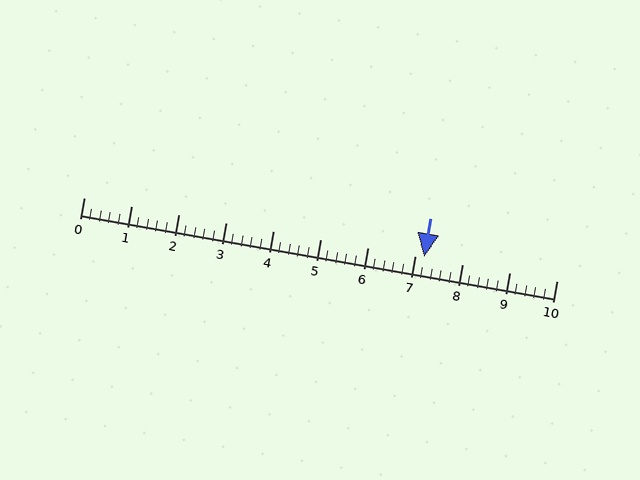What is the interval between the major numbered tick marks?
The major tick marks are spaced 1 units apart.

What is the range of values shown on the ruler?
The ruler shows values from 0 to 10.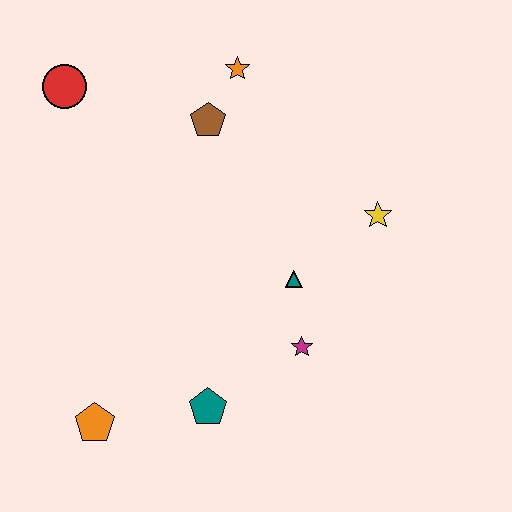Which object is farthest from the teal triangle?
The red circle is farthest from the teal triangle.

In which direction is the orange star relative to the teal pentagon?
The orange star is above the teal pentagon.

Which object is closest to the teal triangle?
The magenta star is closest to the teal triangle.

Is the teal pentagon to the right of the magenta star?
No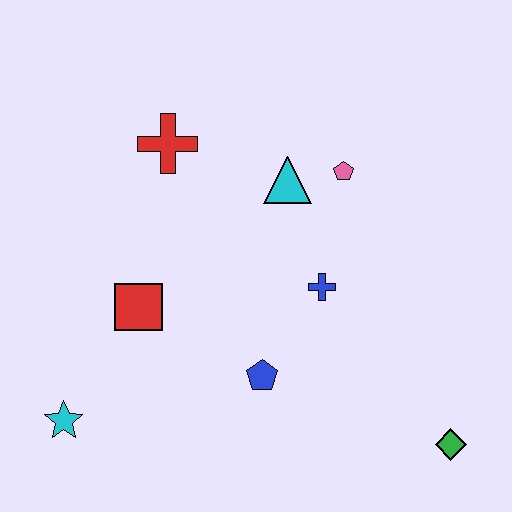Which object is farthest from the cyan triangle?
The cyan star is farthest from the cyan triangle.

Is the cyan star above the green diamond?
Yes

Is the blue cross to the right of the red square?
Yes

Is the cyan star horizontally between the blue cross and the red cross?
No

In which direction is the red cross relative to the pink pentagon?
The red cross is to the left of the pink pentagon.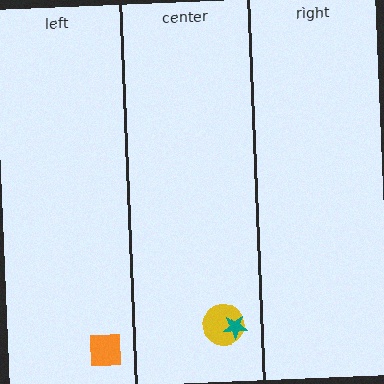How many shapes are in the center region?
2.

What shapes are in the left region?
The orange square.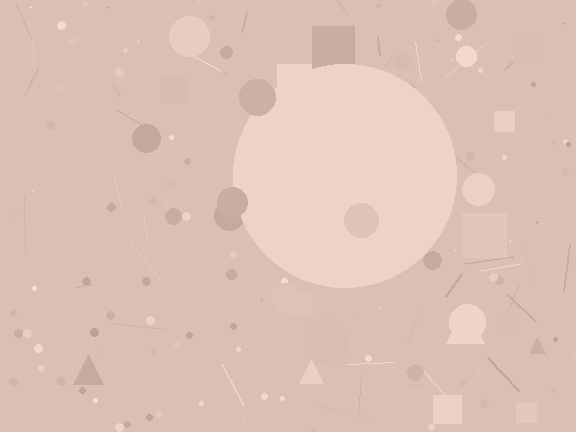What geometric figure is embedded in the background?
A circle is embedded in the background.